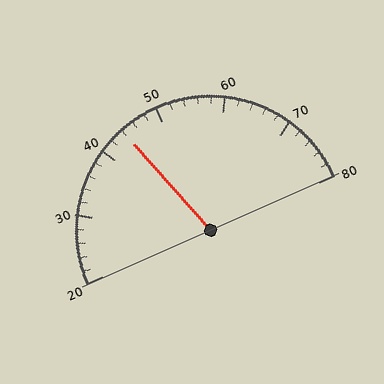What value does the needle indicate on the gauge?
The needle indicates approximately 44.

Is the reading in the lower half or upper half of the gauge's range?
The reading is in the lower half of the range (20 to 80).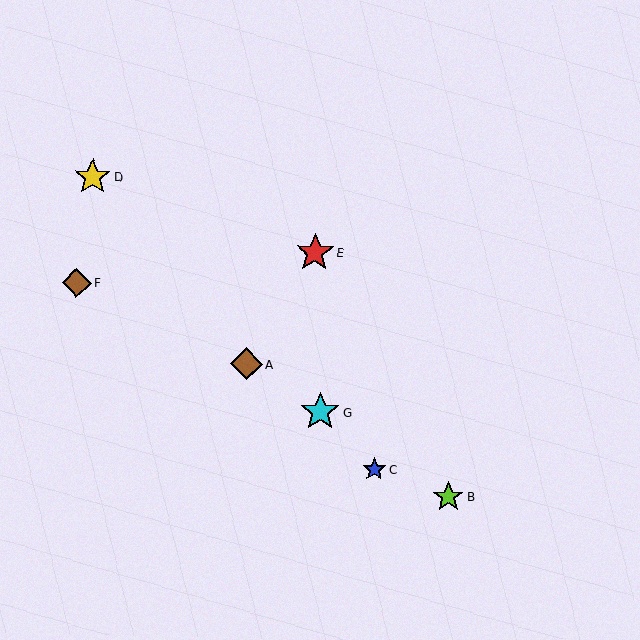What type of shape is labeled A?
Shape A is a brown diamond.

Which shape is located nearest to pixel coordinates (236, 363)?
The brown diamond (labeled A) at (246, 364) is nearest to that location.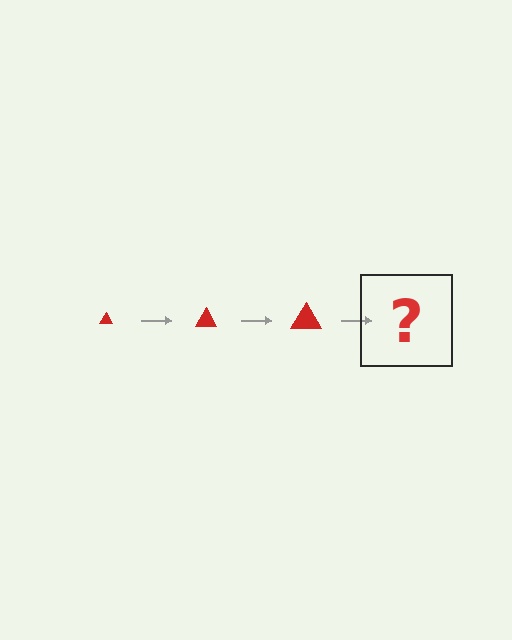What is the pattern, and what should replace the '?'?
The pattern is that the triangle gets progressively larger each step. The '?' should be a red triangle, larger than the previous one.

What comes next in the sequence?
The next element should be a red triangle, larger than the previous one.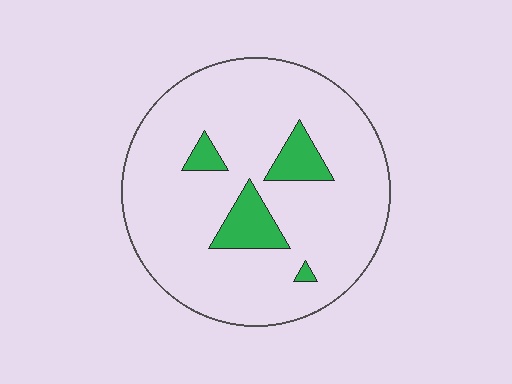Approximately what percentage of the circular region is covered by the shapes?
Approximately 10%.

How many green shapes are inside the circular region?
4.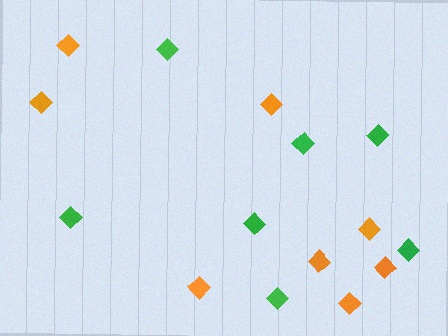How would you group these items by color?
There are 2 groups: one group of green diamonds (7) and one group of orange diamonds (8).